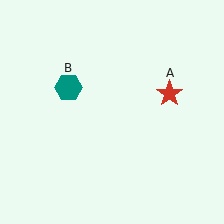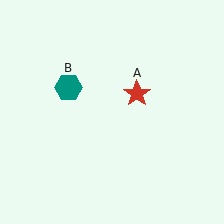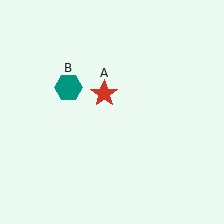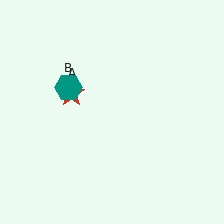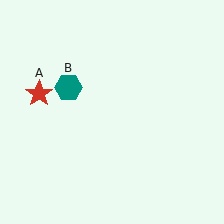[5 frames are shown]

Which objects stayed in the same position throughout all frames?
Teal hexagon (object B) remained stationary.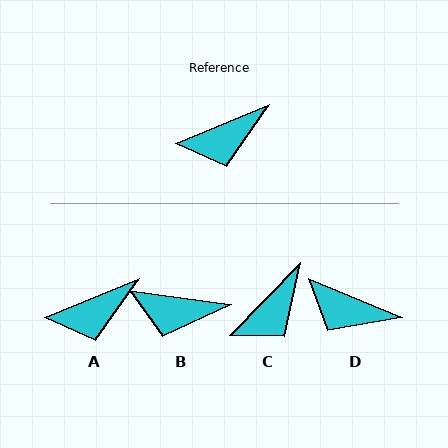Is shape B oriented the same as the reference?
No, it is off by about 30 degrees.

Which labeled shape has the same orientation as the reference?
A.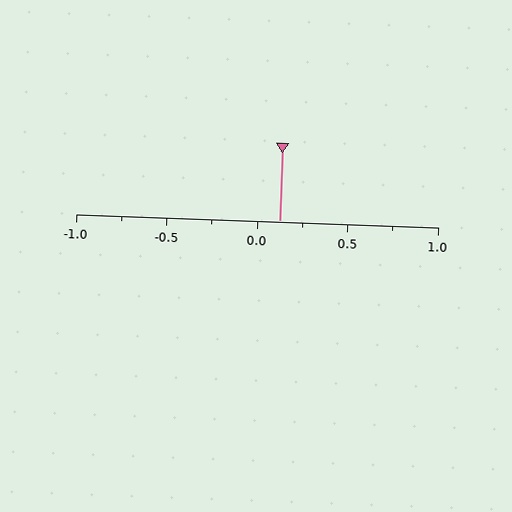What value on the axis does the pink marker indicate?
The marker indicates approximately 0.12.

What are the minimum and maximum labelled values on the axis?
The axis runs from -1.0 to 1.0.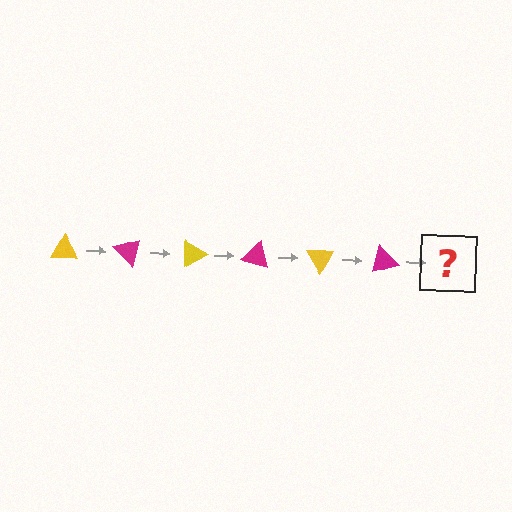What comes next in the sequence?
The next element should be a yellow triangle, rotated 270 degrees from the start.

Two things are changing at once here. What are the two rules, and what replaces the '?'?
The two rules are that it rotates 45 degrees each step and the color cycles through yellow and magenta. The '?' should be a yellow triangle, rotated 270 degrees from the start.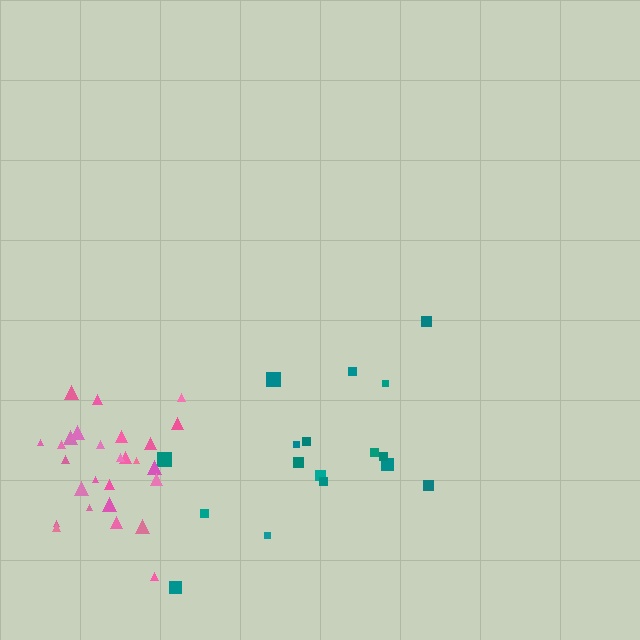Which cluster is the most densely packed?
Pink.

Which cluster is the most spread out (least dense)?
Teal.